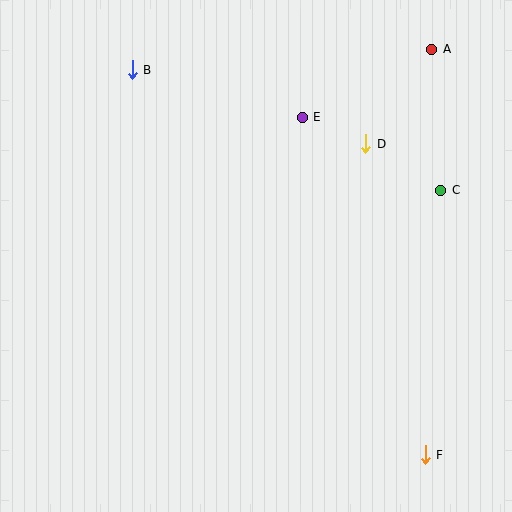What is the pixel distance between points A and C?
The distance between A and C is 141 pixels.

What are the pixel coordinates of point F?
Point F is at (425, 455).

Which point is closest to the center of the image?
Point E at (302, 117) is closest to the center.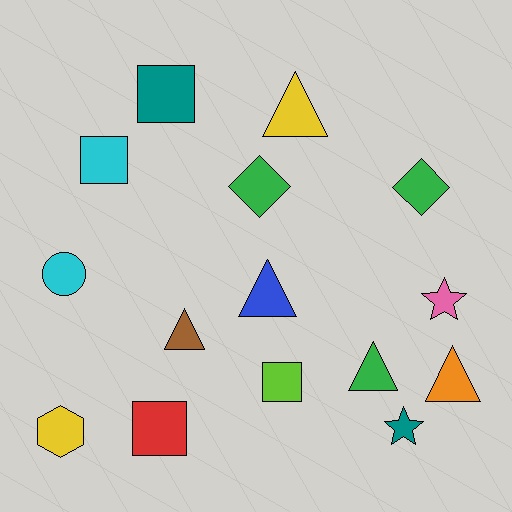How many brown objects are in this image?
There is 1 brown object.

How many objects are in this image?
There are 15 objects.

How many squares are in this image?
There are 4 squares.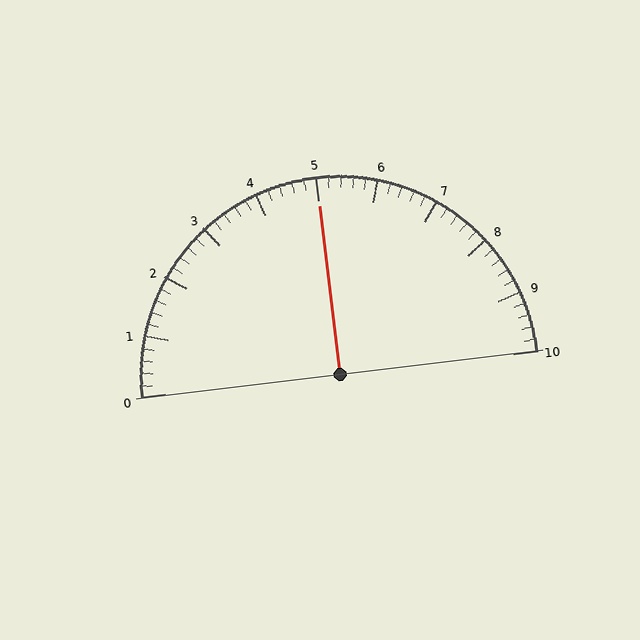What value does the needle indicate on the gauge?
The needle indicates approximately 5.0.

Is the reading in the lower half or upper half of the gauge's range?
The reading is in the upper half of the range (0 to 10).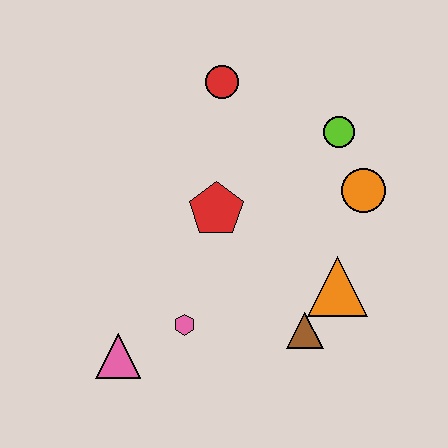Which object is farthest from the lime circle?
The pink triangle is farthest from the lime circle.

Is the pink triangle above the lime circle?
No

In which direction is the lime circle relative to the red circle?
The lime circle is to the right of the red circle.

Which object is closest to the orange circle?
The lime circle is closest to the orange circle.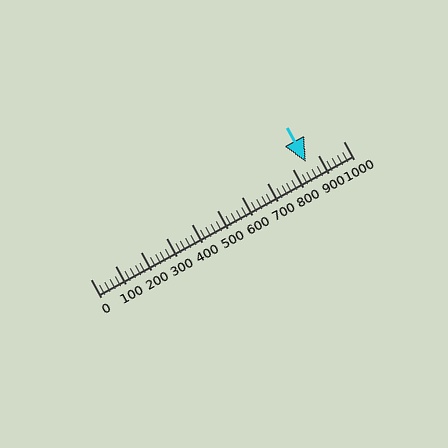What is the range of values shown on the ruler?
The ruler shows values from 0 to 1000.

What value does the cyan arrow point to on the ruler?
The cyan arrow points to approximately 851.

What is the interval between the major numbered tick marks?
The major tick marks are spaced 100 units apart.